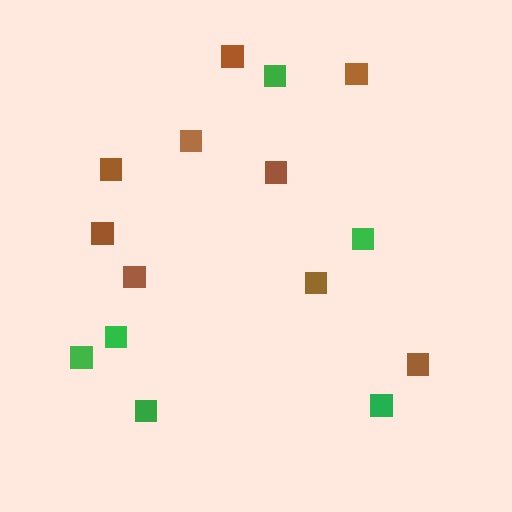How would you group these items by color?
There are 2 groups: one group of green squares (6) and one group of brown squares (9).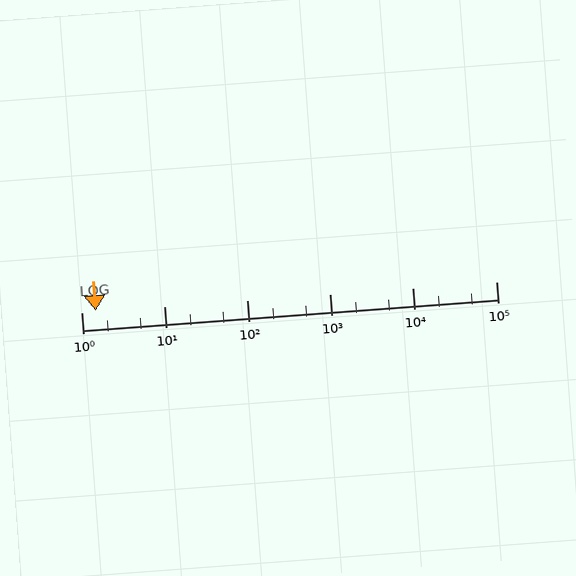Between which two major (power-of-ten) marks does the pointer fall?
The pointer is between 1 and 10.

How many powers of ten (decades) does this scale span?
The scale spans 5 decades, from 1 to 100000.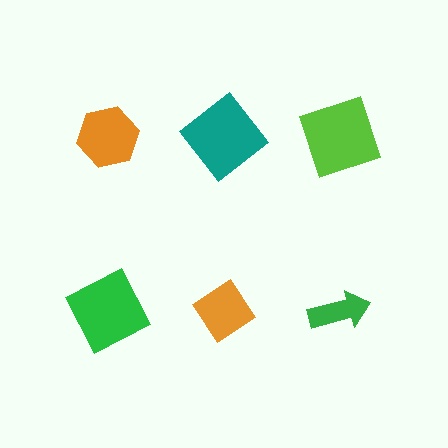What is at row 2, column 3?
A green arrow.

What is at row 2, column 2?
An orange diamond.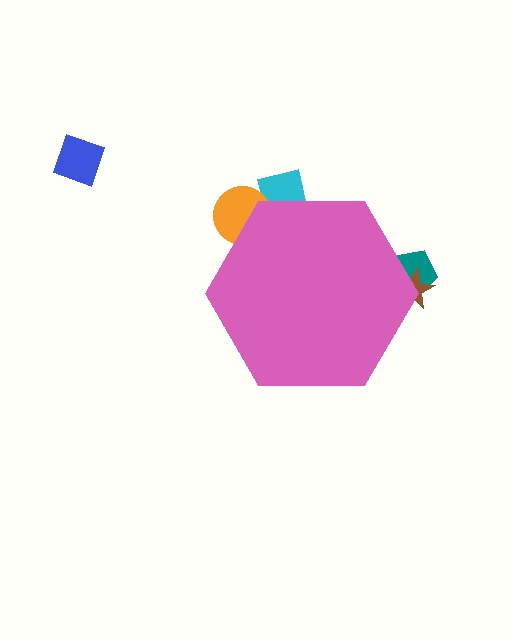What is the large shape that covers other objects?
A pink hexagon.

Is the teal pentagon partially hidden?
Yes, the teal pentagon is partially hidden behind the pink hexagon.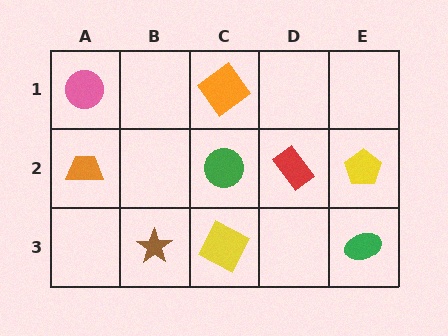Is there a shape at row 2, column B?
No, that cell is empty.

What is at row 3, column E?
A green ellipse.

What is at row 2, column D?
A red rectangle.